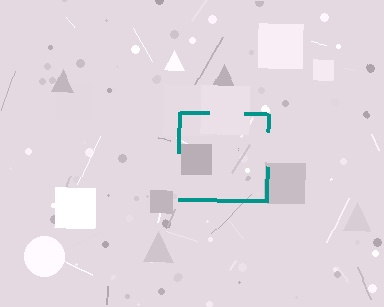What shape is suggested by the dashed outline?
The dashed outline suggests a square.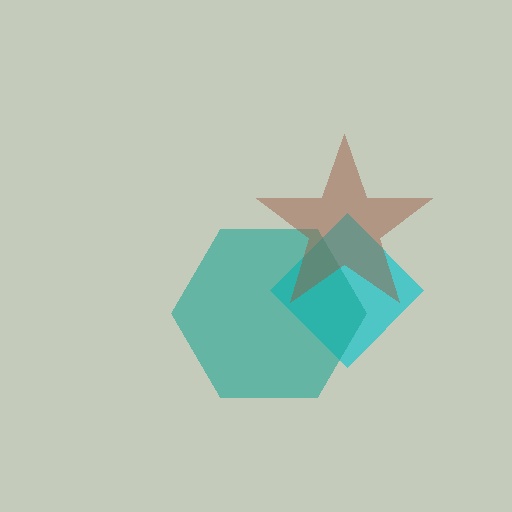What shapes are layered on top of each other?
The layered shapes are: a cyan diamond, a teal hexagon, a brown star.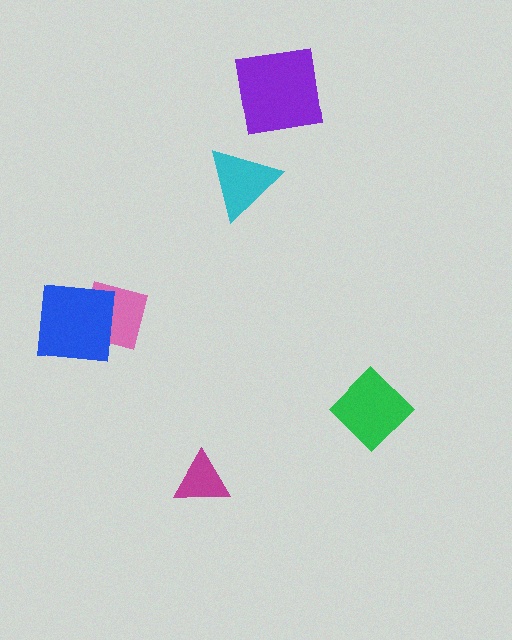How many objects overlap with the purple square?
0 objects overlap with the purple square.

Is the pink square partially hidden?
Yes, it is partially covered by another shape.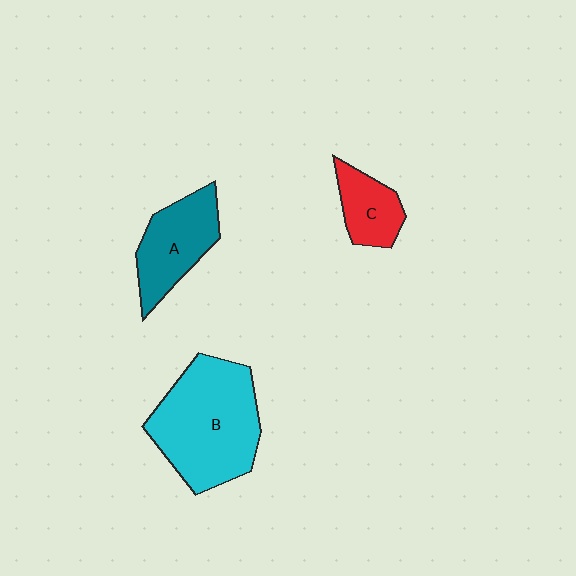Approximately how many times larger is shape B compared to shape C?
Approximately 2.7 times.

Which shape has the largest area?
Shape B (cyan).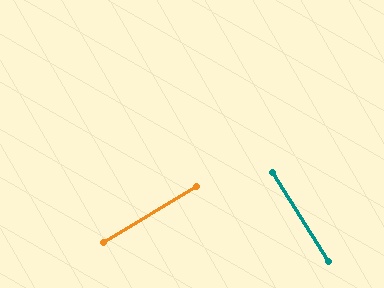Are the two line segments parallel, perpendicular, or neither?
Perpendicular — they meet at approximately 89°.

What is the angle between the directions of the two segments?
Approximately 89 degrees.